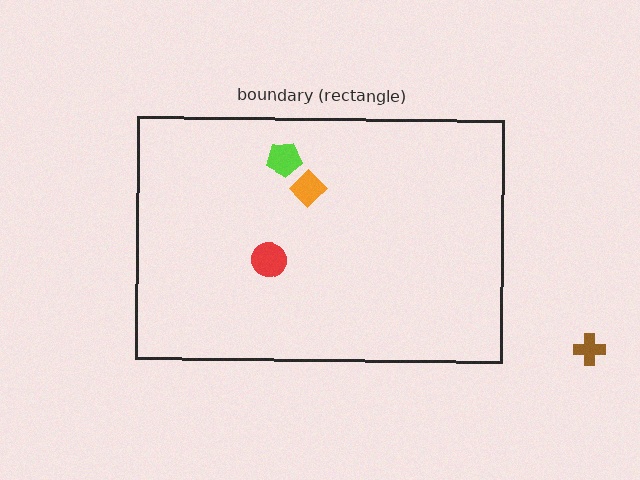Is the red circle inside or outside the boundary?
Inside.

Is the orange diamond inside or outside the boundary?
Inside.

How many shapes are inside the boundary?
3 inside, 1 outside.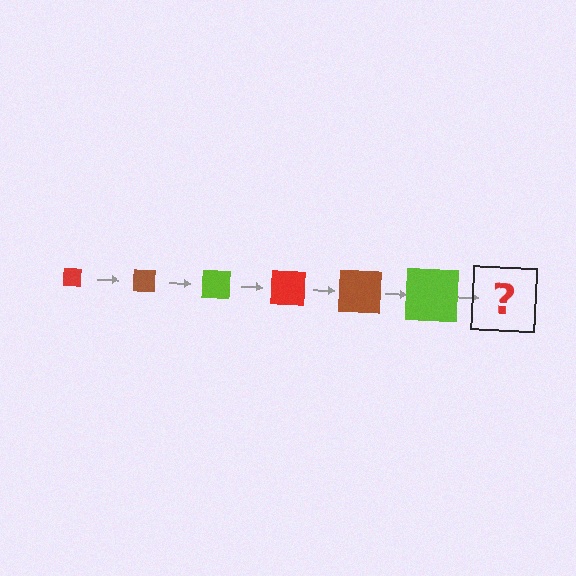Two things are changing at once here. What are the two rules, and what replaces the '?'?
The two rules are that the square grows larger each step and the color cycles through red, brown, and lime. The '?' should be a red square, larger than the previous one.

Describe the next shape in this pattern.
It should be a red square, larger than the previous one.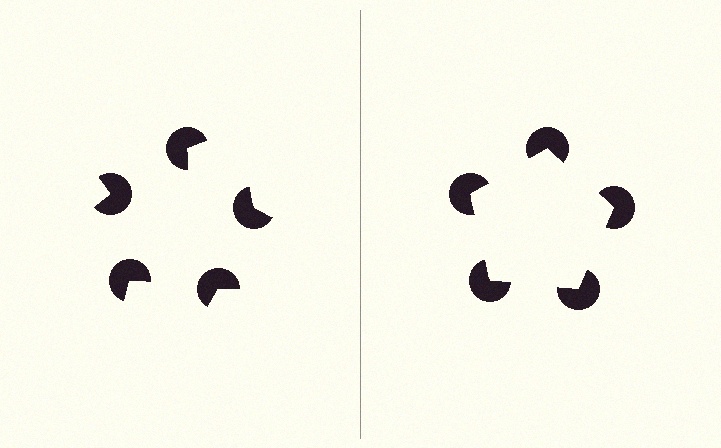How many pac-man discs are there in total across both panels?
10 — 5 on each side.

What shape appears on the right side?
An illusory pentagon.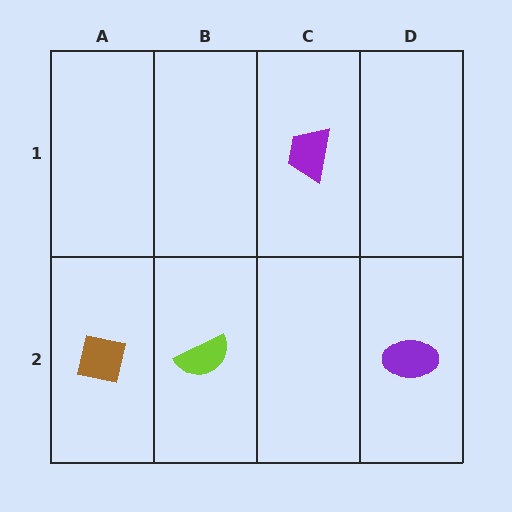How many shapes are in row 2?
3 shapes.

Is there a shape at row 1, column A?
No, that cell is empty.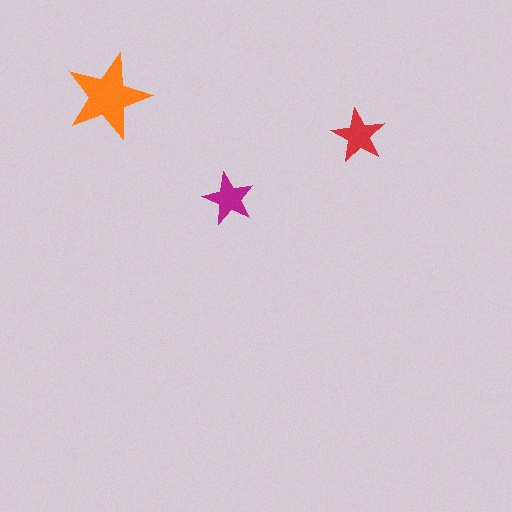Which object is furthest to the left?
The orange star is leftmost.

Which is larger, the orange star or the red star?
The orange one.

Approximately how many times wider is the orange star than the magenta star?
About 1.5 times wider.